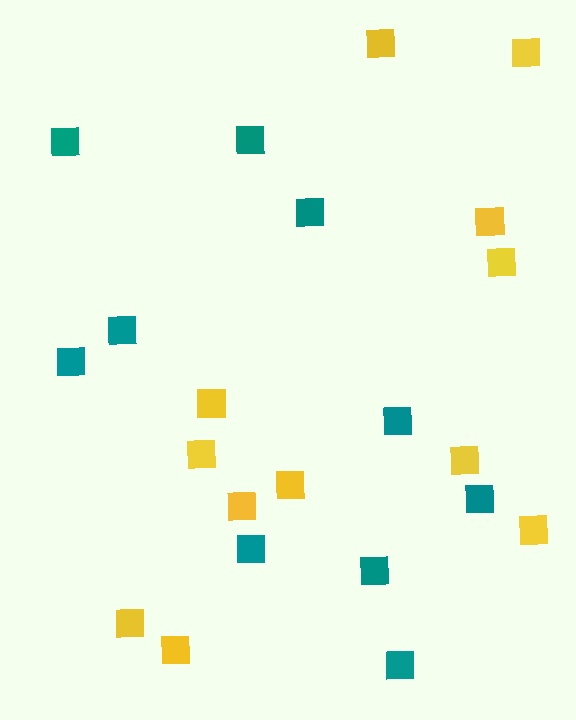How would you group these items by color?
There are 2 groups: one group of teal squares (10) and one group of yellow squares (12).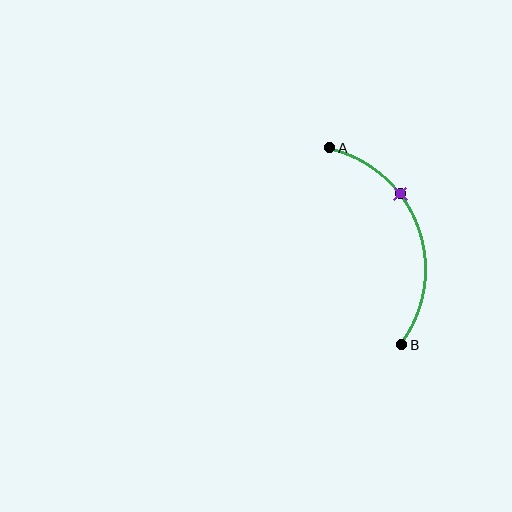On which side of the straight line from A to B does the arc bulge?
The arc bulges to the right of the straight line connecting A and B.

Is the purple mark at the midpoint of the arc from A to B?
No. The purple mark lies on the arc but is closer to endpoint A. The arc midpoint would be at the point on the curve equidistant along the arc from both A and B.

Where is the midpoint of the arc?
The arc midpoint is the point on the curve farthest from the straight line joining A and B. It sits to the right of that line.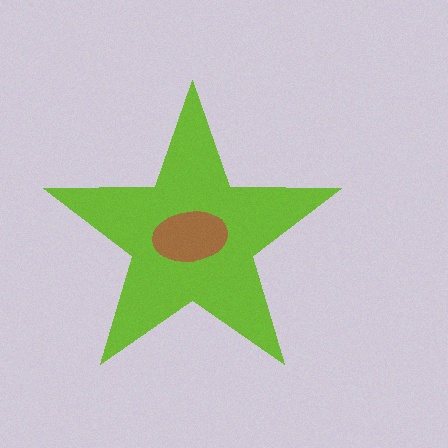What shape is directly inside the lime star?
The brown ellipse.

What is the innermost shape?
The brown ellipse.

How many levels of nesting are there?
2.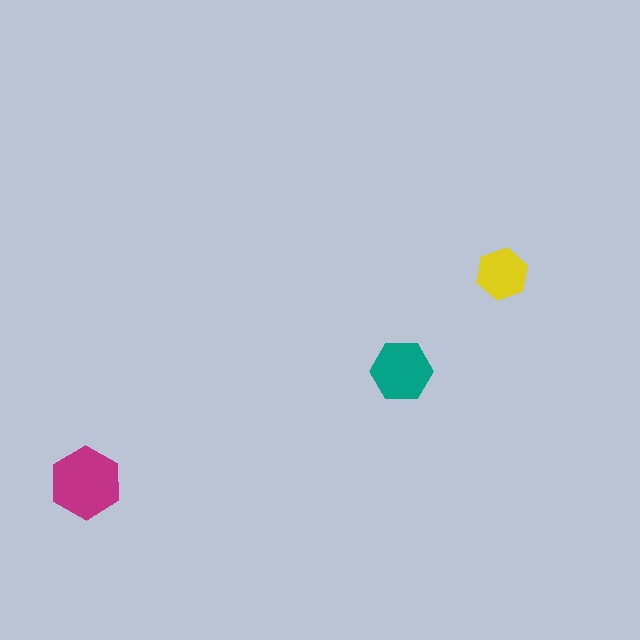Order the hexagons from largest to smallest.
the magenta one, the teal one, the yellow one.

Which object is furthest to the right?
The yellow hexagon is rightmost.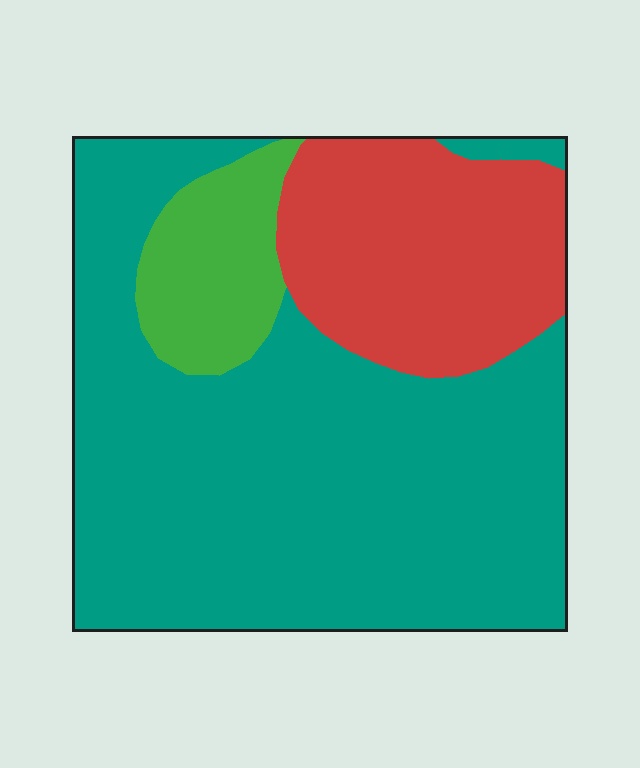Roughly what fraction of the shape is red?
Red covers about 25% of the shape.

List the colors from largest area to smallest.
From largest to smallest: teal, red, green.